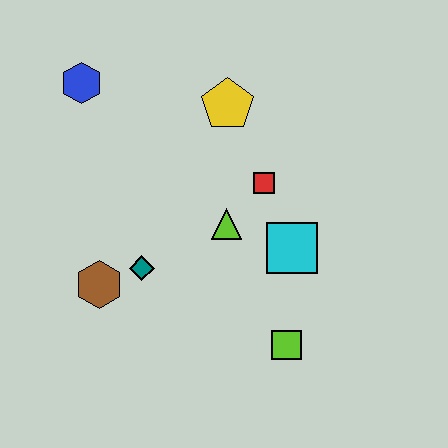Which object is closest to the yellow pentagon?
The red square is closest to the yellow pentagon.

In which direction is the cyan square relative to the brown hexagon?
The cyan square is to the right of the brown hexagon.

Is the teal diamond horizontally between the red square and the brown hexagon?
Yes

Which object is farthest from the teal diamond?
The blue hexagon is farthest from the teal diamond.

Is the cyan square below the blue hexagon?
Yes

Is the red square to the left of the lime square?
Yes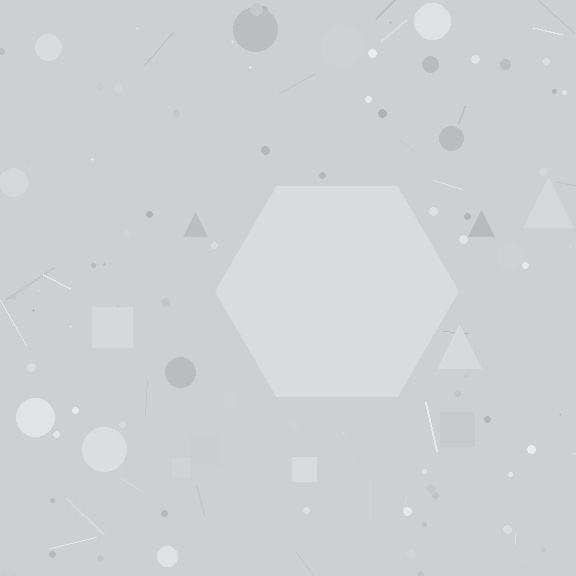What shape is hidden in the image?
A hexagon is hidden in the image.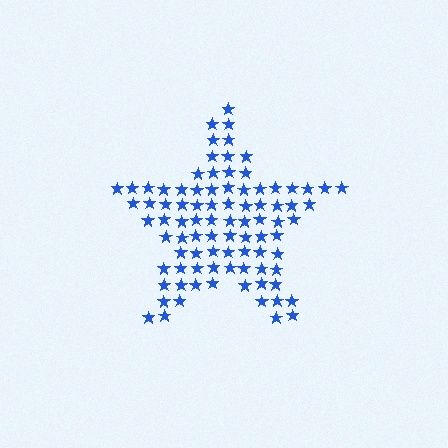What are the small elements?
The small elements are stars.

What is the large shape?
The large shape is a star.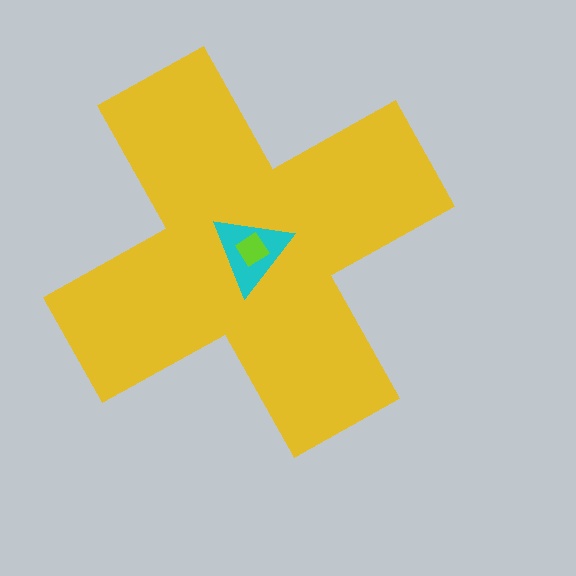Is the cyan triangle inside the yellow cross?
Yes.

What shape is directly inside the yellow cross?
The cyan triangle.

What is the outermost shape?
The yellow cross.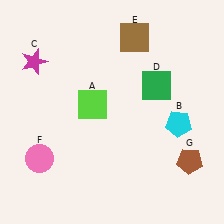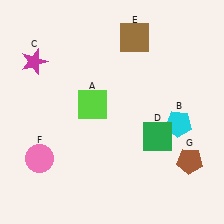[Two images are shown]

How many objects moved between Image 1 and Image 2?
1 object moved between the two images.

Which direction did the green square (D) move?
The green square (D) moved down.